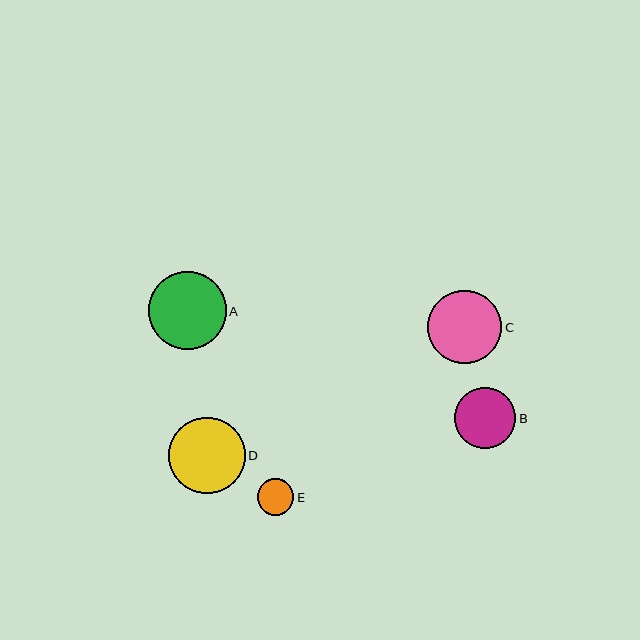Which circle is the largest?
Circle A is the largest with a size of approximately 78 pixels.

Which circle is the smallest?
Circle E is the smallest with a size of approximately 36 pixels.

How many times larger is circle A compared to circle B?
Circle A is approximately 1.3 times the size of circle B.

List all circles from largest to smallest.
From largest to smallest: A, D, C, B, E.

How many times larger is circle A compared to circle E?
Circle A is approximately 2.2 times the size of circle E.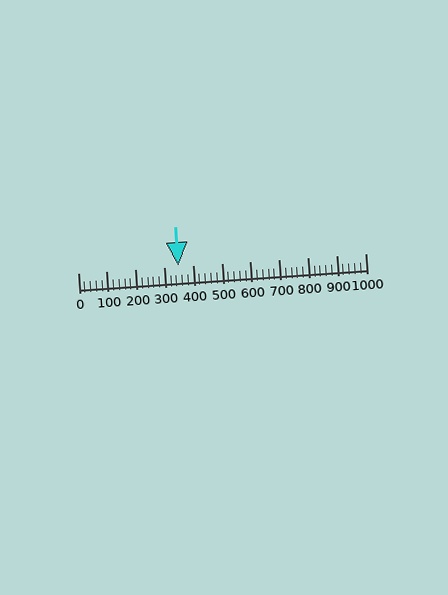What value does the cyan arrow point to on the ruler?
The cyan arrow points to approximately 350.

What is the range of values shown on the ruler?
The ruler shows values from 0 to 1000.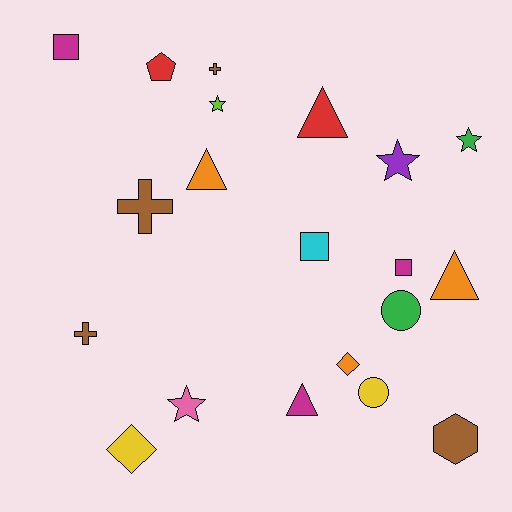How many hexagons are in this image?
There is 1 hexagon.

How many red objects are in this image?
There are 2 red objects.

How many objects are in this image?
There are 20 objects.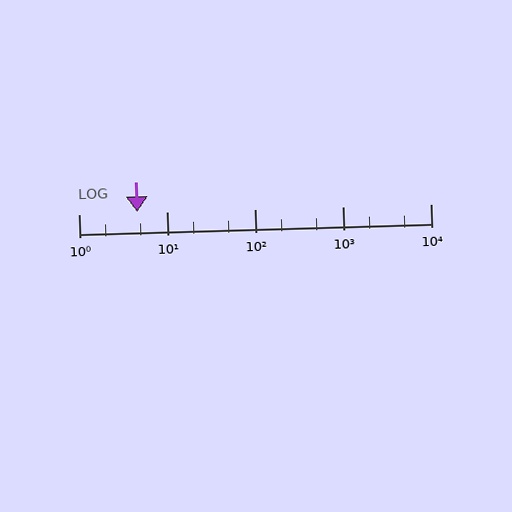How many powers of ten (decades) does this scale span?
The scale spans 4 decades, from 1 to 10000.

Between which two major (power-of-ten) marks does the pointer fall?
The pointer is between 1 and 10.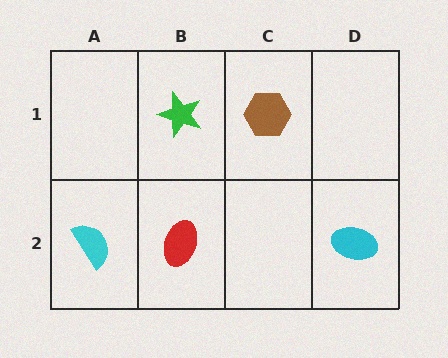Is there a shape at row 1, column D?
No, that cell is empty.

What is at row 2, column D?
A cyan ellipse.